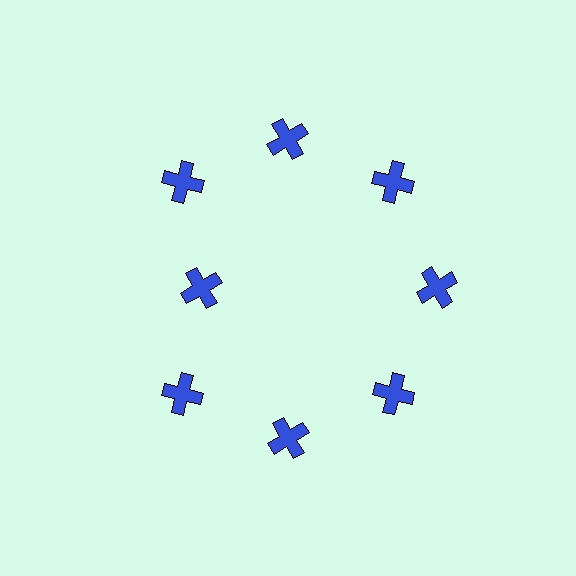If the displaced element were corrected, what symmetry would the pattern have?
It would have 8-fold rotational symmetry — the pattern would map onto itself every 45 degrees.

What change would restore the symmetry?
The symmetry would be restored by moving it outward, back onto the ring so that all 8 crosses sit at equal angles and equal distance from the center.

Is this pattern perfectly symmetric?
No. The 8 blue crosses are arranged in a ring, but one element near the 9 o'clock position is pulled inward toward the center, breaking the 8-fold rotational symmetry.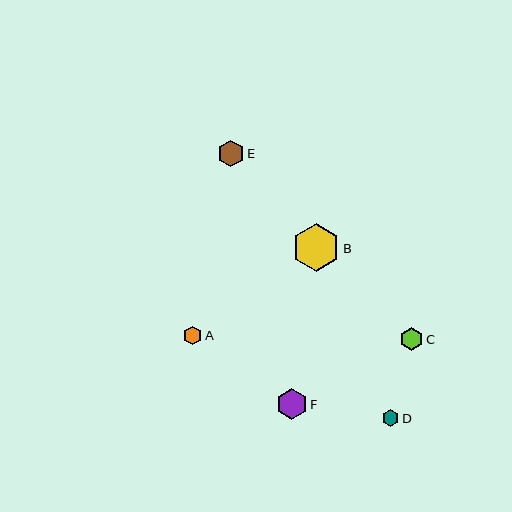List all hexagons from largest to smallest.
From largest to smallest: B, F, E, C, A, D.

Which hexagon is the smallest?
Hexagon D is the smallest with a size of approximately 17 pixels.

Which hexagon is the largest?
Hexagon B is the largest with a size of approximately 47 pixels.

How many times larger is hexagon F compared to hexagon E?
Hexagon F is approximately 1.2 times the size of hexagon E.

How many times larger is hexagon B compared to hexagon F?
Hexagon B is approximately 1.5 times the size of hexagon F.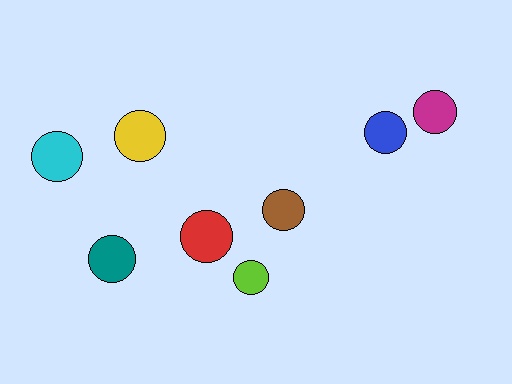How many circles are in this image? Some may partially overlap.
There are 8 circles.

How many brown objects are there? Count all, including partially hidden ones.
There is 1 brown object.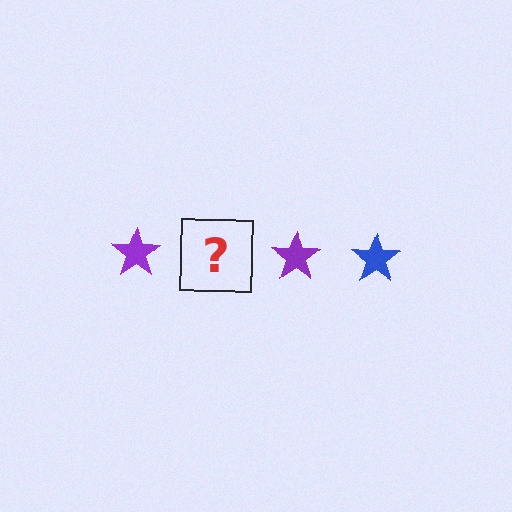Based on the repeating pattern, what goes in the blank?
The blank should be a blue star.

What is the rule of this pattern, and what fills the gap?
The rule is that the pattern cycles through purple, blue stars. The gap should be filled with a blue star.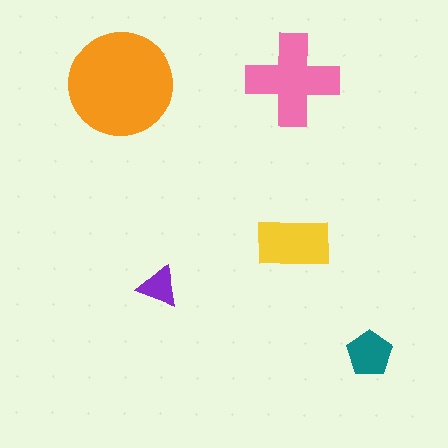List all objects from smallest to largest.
The purple triangle, the teal pentagon, the yellow rectangle, the pink cross, the orange circle.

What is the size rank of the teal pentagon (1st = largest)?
4th.